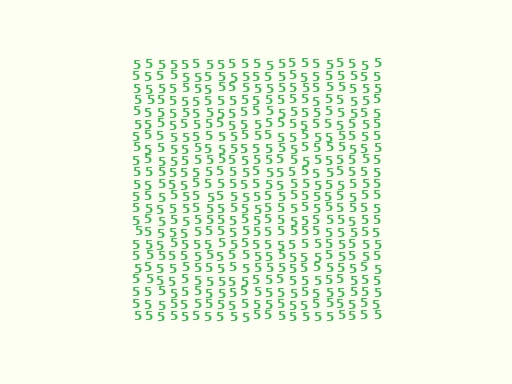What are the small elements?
The small elements are digit 5's.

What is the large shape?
The large shape is a square.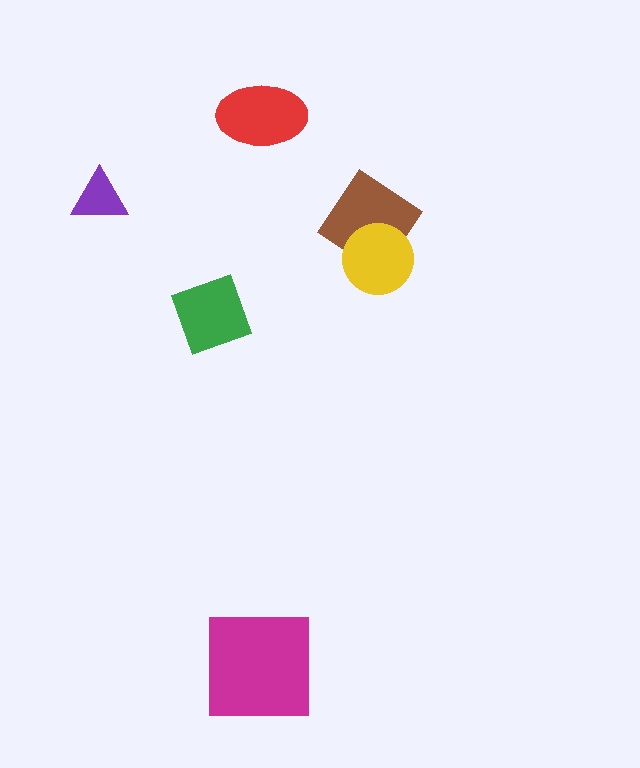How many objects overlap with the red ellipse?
0 objects overlap with the red ellipse.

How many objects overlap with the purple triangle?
0 objects overlap with the purple triangle.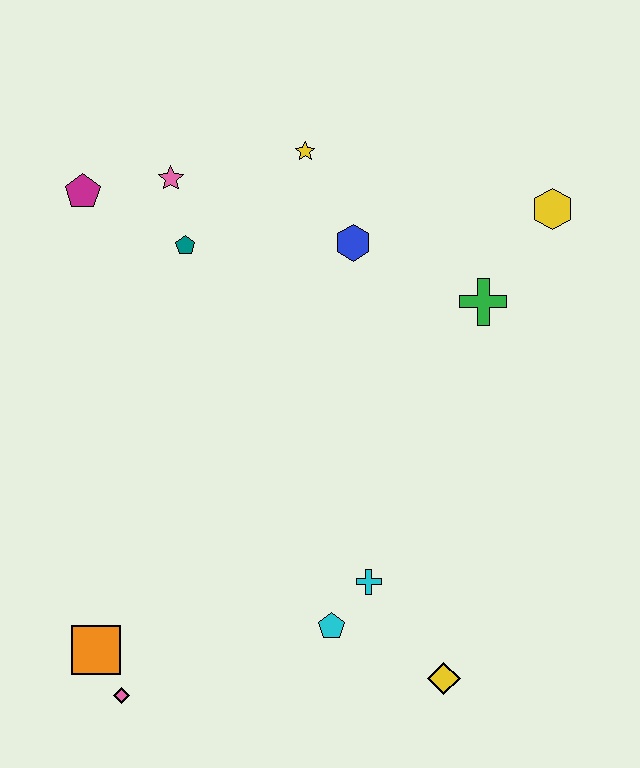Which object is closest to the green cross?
The yellow hexagon is closest to the green cross.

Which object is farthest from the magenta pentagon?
The yellow diamond is farthest from the magenta pentagon.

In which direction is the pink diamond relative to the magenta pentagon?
The pink diamond is below the magenta pentagon.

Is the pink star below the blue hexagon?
No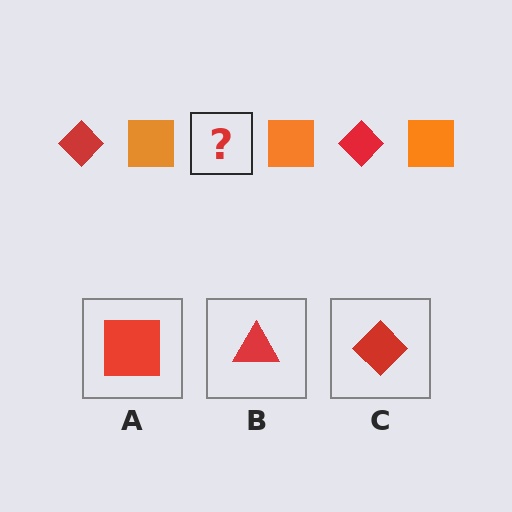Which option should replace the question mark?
Option C.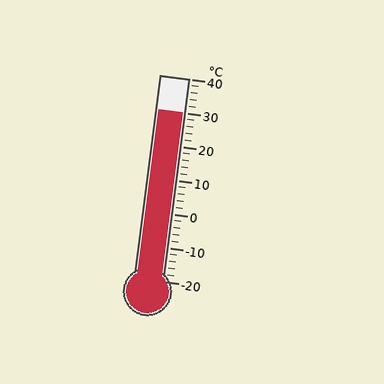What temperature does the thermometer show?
The thermometer shows approximately 30°C.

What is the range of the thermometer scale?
The thermometer scale ranges from -20°C to 40°C.